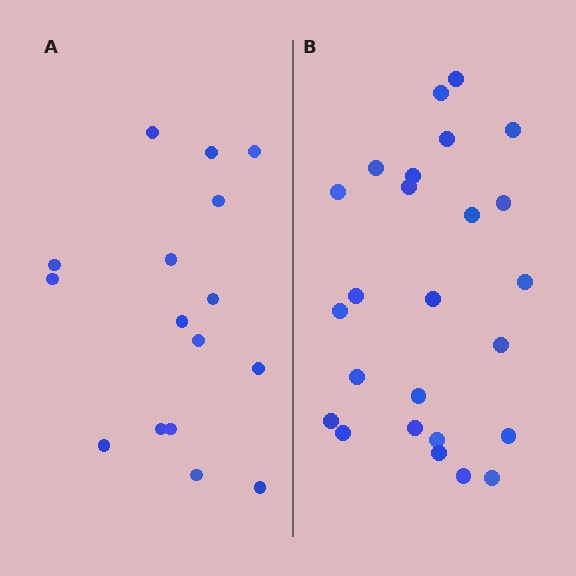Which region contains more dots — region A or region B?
Region B (the right region) has more dots.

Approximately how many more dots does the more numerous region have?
Region B has roughly 8 or so more dots than region A.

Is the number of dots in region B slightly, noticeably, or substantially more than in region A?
Region B has substantially more. The ratio is roughly 1.6 to 1.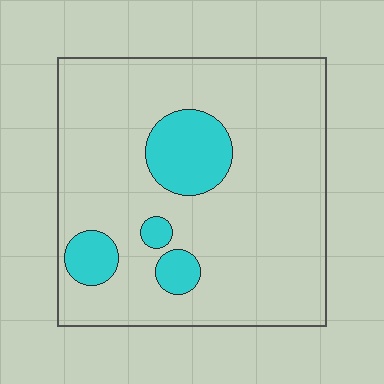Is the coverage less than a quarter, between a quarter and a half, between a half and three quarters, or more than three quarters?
Less than a quarter.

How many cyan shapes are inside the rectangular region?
4.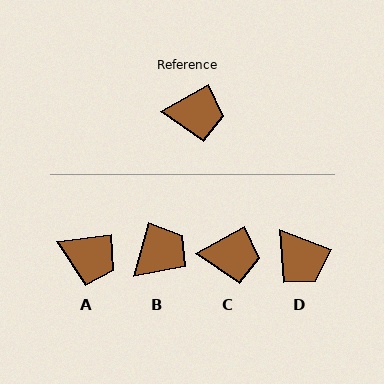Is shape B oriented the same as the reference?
No, it is off by about 45 degrees.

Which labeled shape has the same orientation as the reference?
C.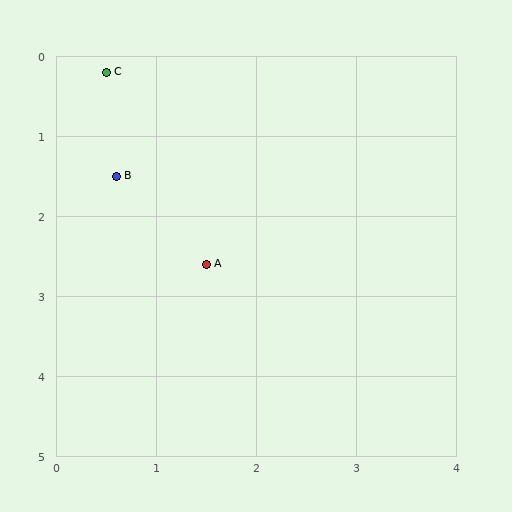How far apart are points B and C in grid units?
Points B and C are about 1.3 grid units apart.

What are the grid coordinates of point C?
Point C is at approximately (0.5, 0.2).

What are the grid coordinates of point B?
Point B is at approximately (0.6, 1.5).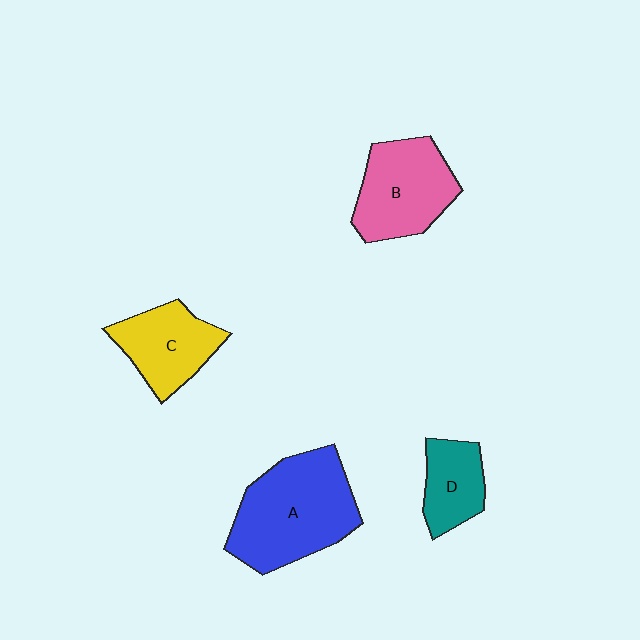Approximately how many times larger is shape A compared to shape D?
Approximately 2.3 times.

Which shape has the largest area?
Shape A (blue).